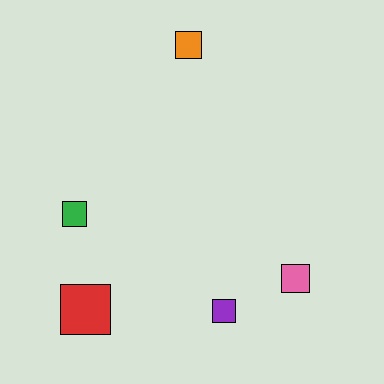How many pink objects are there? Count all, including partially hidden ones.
There is 1 pink object.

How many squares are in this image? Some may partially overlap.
There are 5 squares.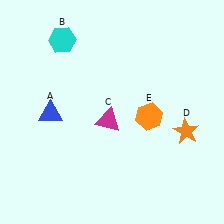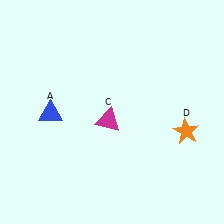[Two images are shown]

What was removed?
The orange hexagon (E), the cyan hexagon (B) were removed in Image 2.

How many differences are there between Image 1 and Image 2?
There are 2 differences between the two images.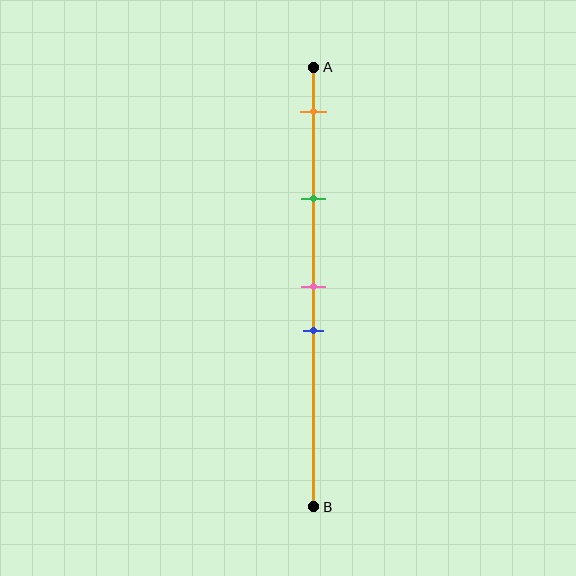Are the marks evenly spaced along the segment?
No, the marks are not evenly spaced.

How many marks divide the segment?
There are 4 marks dividing the segment.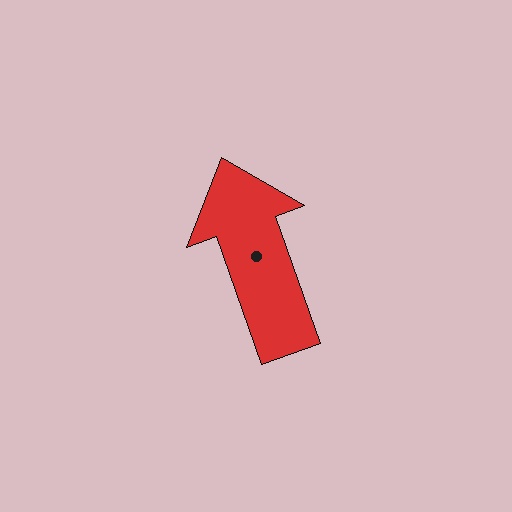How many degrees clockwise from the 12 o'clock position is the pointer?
Approximately 340 degrees.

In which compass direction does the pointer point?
North.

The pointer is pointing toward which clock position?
Roughly 11 o'clock.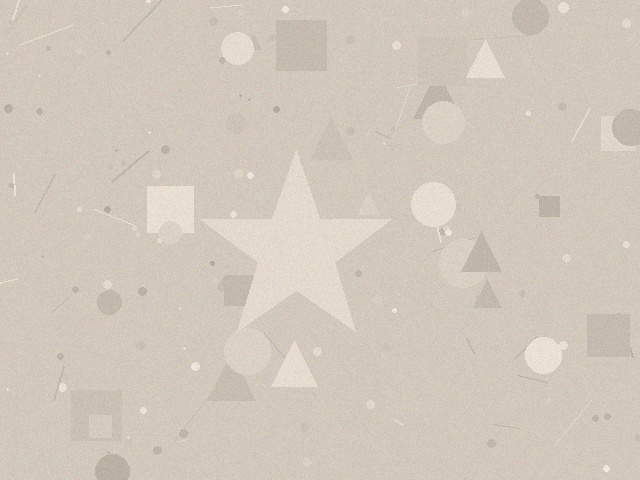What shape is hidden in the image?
A star is hidden in the image.